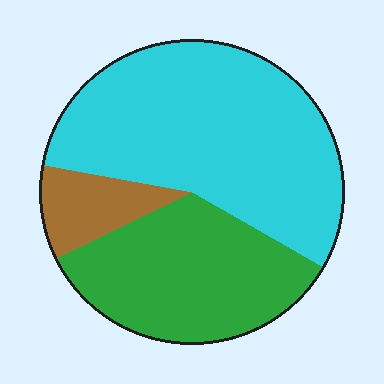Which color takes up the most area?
Cyan, at roughly 55%.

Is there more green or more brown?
Green.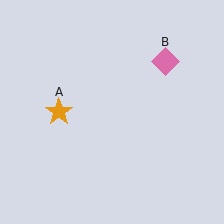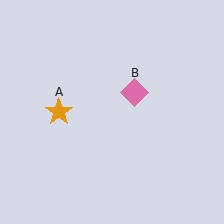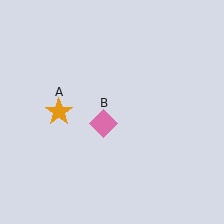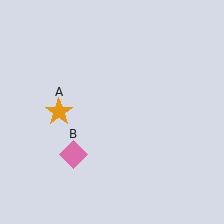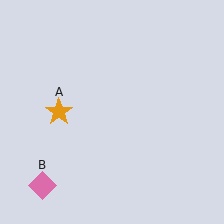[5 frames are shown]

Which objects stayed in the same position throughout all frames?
Orange star (object A) remained stationary.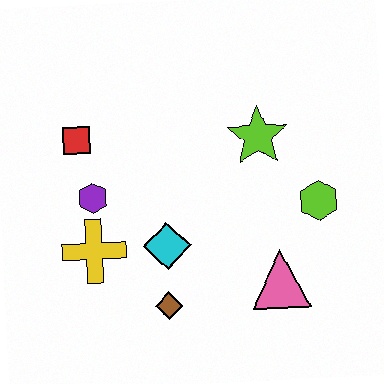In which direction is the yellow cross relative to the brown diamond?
The yellow cross is to the left of the brown diamond.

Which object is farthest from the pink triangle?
The red square is farthest from the pink triangle.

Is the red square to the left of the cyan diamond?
Yes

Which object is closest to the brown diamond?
The cyan diamond is closest to the brown diamond.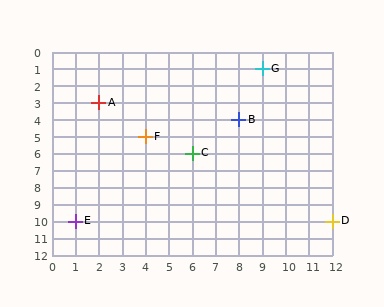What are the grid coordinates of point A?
Point A is at grid coordinates (2, 3).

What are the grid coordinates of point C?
Point C is at grid coordinates (6, 6).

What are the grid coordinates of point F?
Point F is at grid coordinates (4, 5).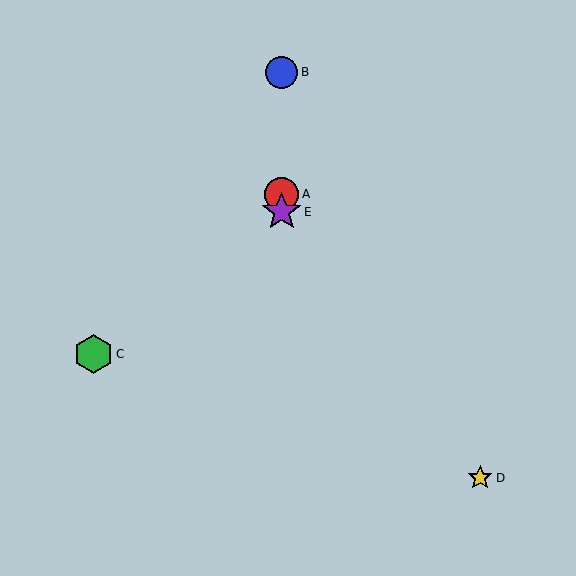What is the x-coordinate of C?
Object C is at x≈93.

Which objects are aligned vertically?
Objects A, B, E are aligned vertically.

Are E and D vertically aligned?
No, E is at x≈282 and D is at x≈480.